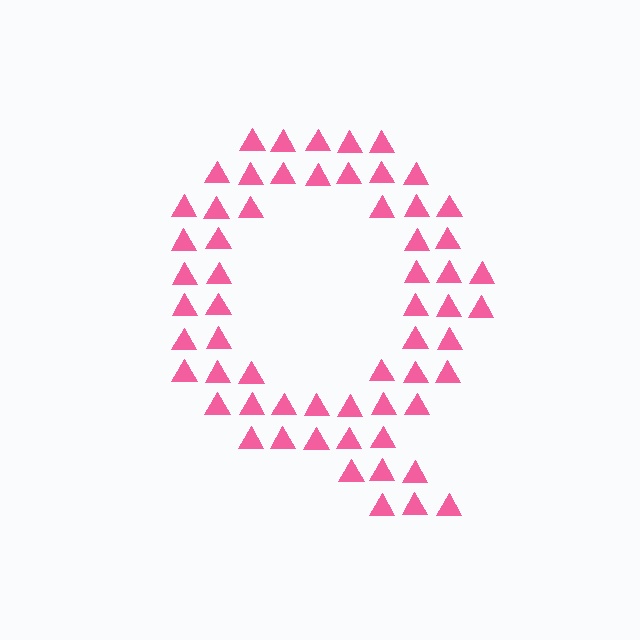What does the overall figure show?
The overall figure shows the letter Q.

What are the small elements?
The small elements are triangles.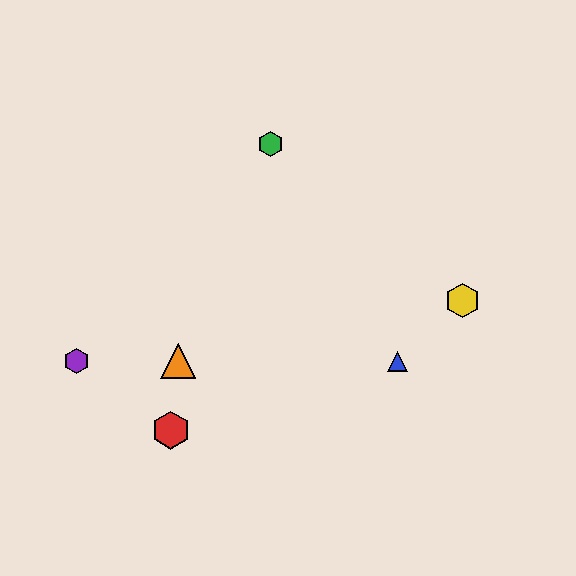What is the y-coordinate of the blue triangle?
The blue triangle is at y≈361.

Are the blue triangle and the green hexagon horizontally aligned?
No, the blue triangle is at y≈361 and the green hexagon is at y≈144.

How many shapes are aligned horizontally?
3 shapes (the blue triangle, the purple hexagon, the orange triangle) are aligned horizontally.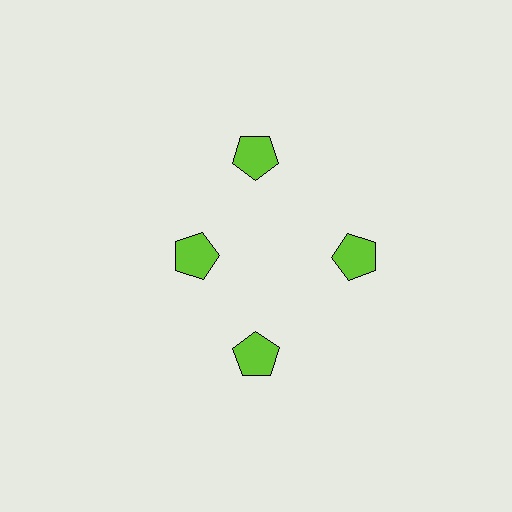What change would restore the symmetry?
The symmetry would be restored by moving it outward, back onto the ring so that all 4 pentagons sit at equal angles and equal distance from the center.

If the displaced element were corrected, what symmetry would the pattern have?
It would have 4-fold rotational symmetry — the pattern would map onto itself every 90 degrees.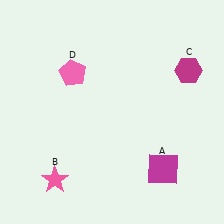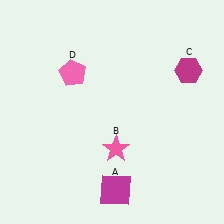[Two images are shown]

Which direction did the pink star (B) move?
The pink star (B) moved right.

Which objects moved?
The objects that moved are: the magenta square (A), the pink star (B).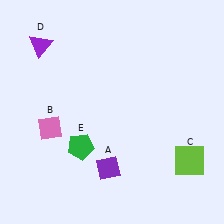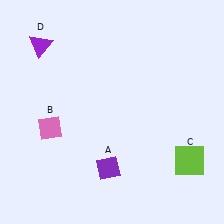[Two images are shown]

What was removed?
The green pentagon (E) was removed in Image 2.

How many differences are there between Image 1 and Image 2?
There is 1 difference between the two images.